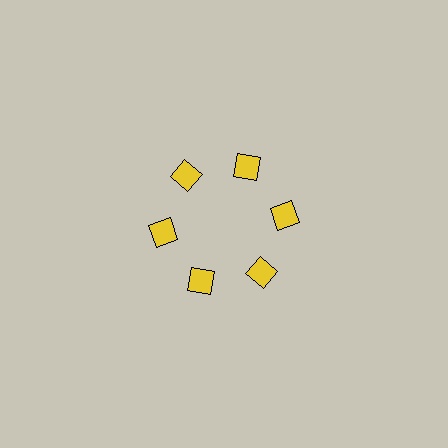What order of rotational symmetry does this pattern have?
This pattern has 6-fold rotational symmetry.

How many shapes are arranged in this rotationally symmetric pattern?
There are 6 shapes, arranged in 6 groups of 1.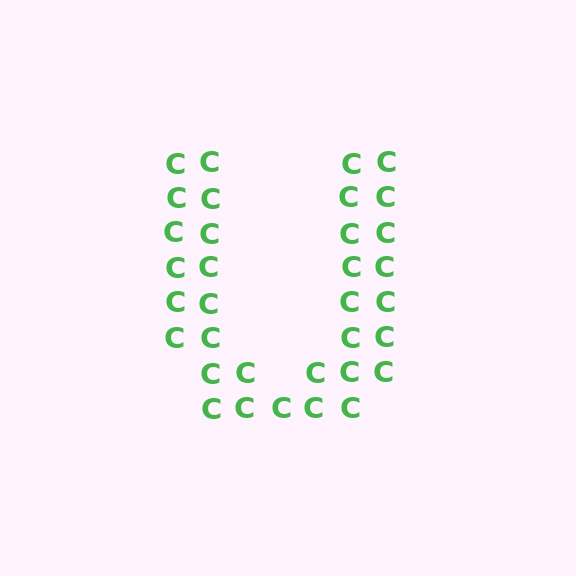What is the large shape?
The large shape is the letter U.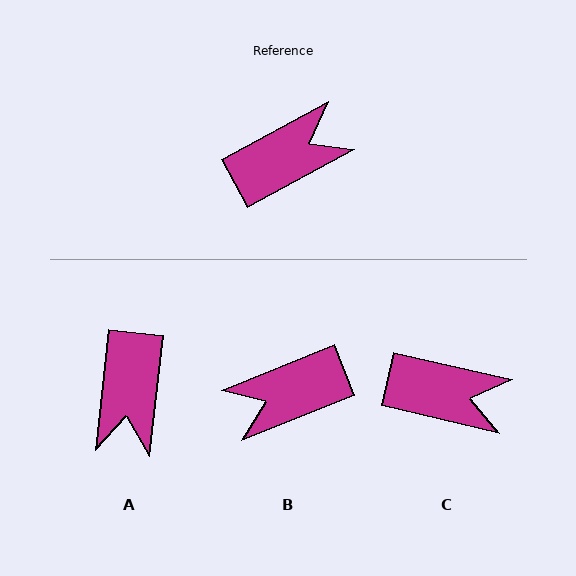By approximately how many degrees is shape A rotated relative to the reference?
Approximately 125 degrees clockwise.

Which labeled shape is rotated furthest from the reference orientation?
B, about 173 degrees away.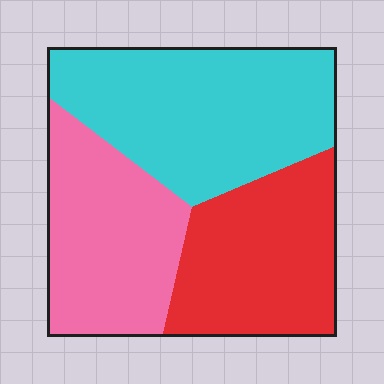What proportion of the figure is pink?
Pink covers roughly 30% of the figure.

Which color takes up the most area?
Cyan, at roughly 40%.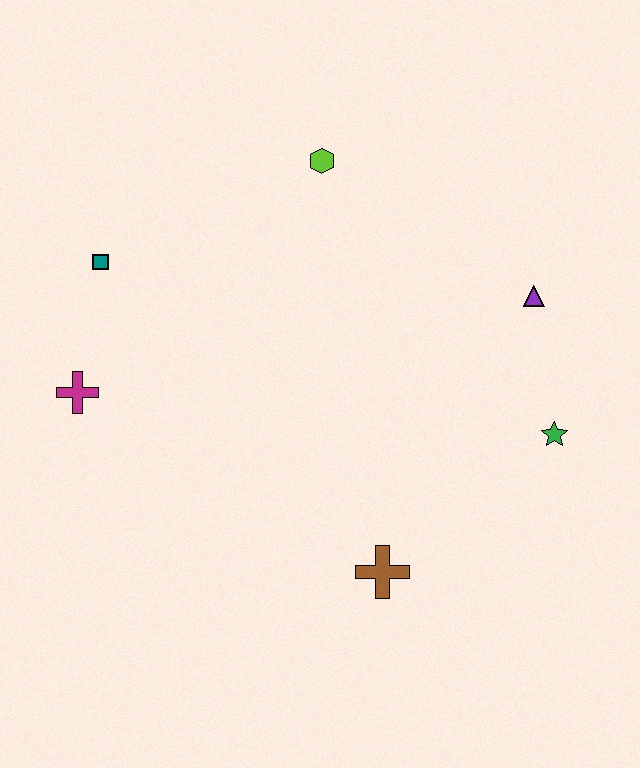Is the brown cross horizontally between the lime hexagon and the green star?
Yes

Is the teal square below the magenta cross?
No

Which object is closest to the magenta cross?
The teal square is closest to the magenta cross.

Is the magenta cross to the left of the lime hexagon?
Yes